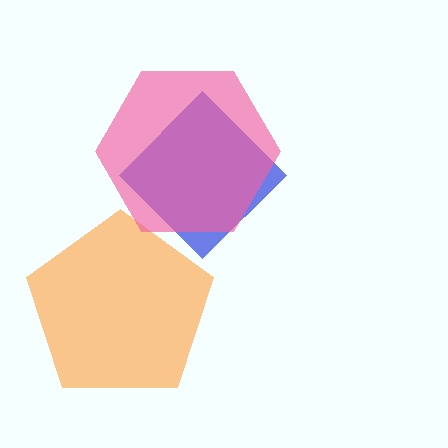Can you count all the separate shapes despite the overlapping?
Yes, there are 3 separate shapes.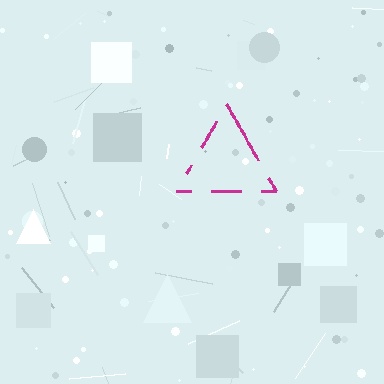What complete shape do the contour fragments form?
The contour fragments form a triangle.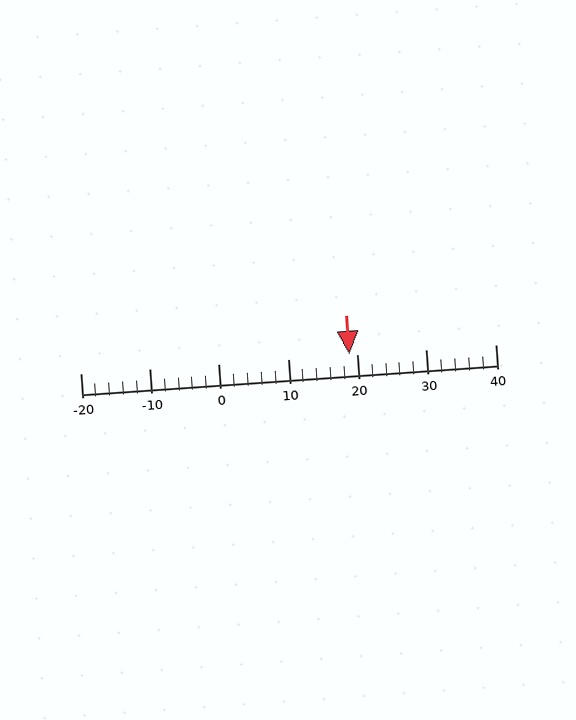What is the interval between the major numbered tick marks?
The major tick marks are spaced 10 units apart.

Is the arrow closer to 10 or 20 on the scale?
The arrow is closer to 20.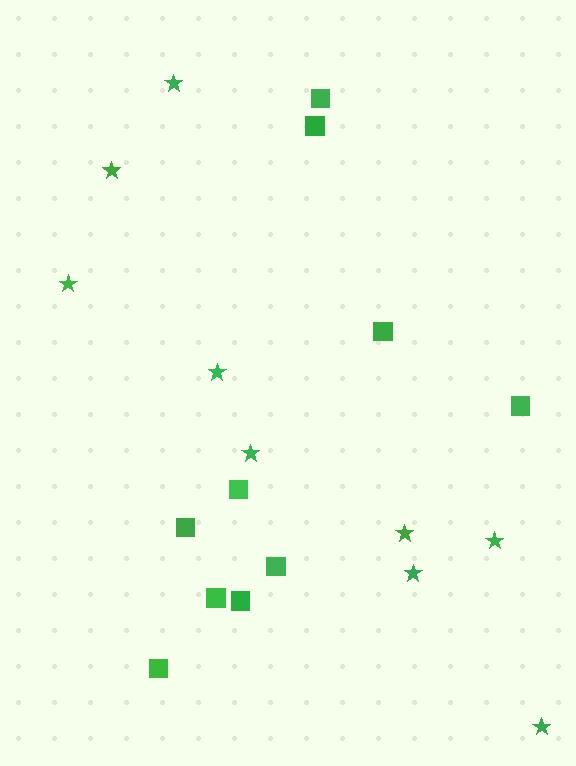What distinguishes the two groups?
There are 2 groups: one group of stars (9) and one group of squares (10).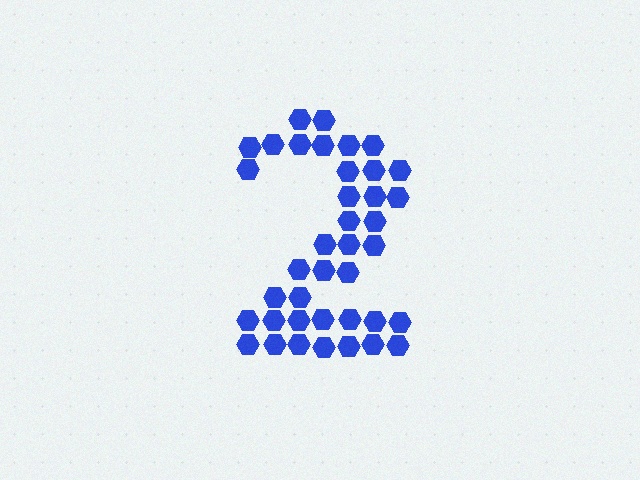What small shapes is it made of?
It is made of small hexagons.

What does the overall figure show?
The overall figure shows the digit 2.